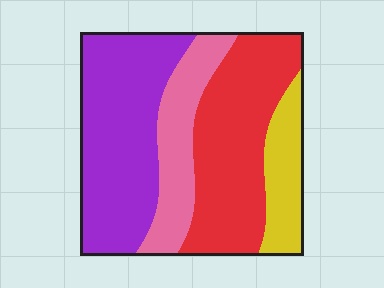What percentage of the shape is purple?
Purple covers roughly 35% of the shape.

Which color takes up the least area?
Yellow, at roughly 15%.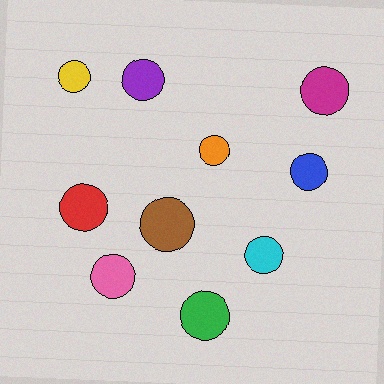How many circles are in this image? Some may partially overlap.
There are 10 circles.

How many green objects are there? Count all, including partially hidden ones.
There is 1 green object.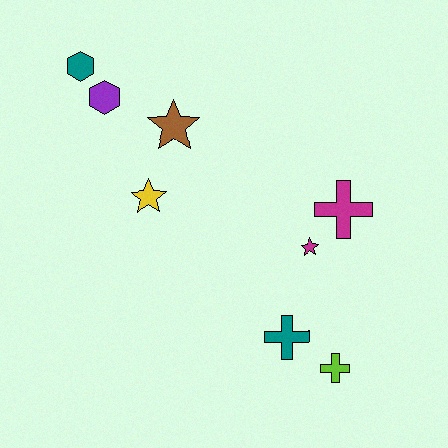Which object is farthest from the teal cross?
The teal hexagon is farthest from the teal cross.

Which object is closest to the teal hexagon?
The purple hexagon is closest to the teal hexagon.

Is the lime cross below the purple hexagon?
Yes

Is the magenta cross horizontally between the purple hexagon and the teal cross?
No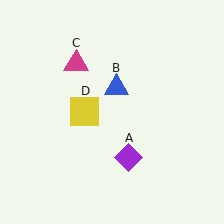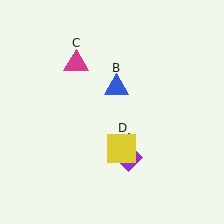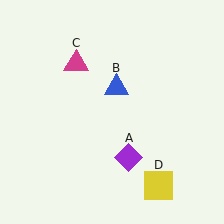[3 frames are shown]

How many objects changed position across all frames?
1 object changed position: yellow square (object D).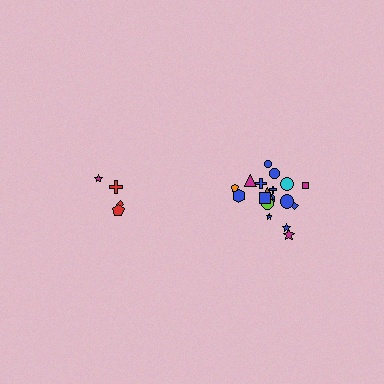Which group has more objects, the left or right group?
The right group.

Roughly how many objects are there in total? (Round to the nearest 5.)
Roughly 20 objects in total.